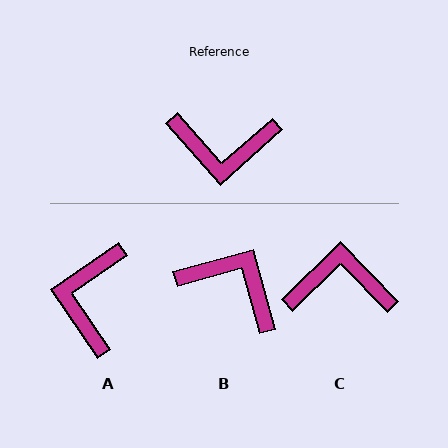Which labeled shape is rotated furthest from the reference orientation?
C, about 177 degrees away.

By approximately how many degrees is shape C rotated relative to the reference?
Approximately 177 degrees clockwise.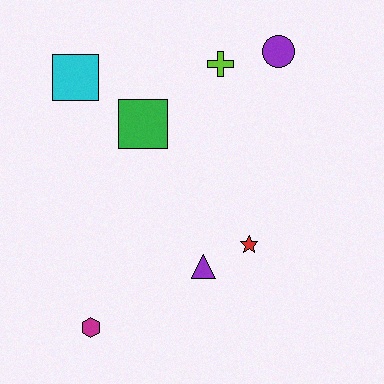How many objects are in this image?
There are 7 objects.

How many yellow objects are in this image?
There are no yellow objects.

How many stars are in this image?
There is 1 star.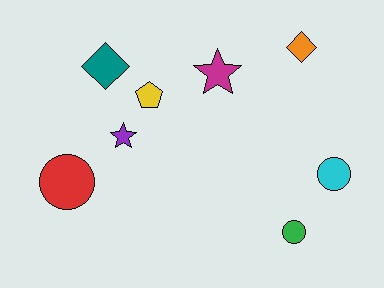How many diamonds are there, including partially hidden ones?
There are 2 diamonds.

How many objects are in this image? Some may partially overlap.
There are 8 objects.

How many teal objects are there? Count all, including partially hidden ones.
There is 1 teal object.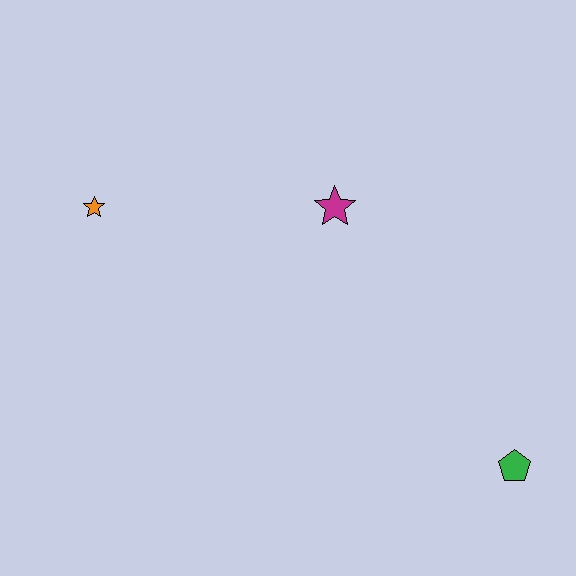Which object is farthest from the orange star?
The green pentagon is farthest from the orange star.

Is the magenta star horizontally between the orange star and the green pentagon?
Yes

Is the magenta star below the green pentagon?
No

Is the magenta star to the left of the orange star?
No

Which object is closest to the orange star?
The magenta star is closest to the orange star.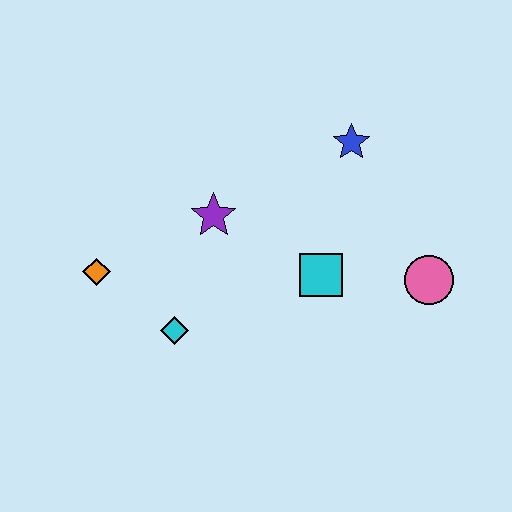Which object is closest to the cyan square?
The pink circle is closest to the cyan square.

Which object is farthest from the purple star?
The pink circle is farthest from the purple star.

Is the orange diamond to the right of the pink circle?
No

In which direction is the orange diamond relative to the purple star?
The orange diamond is to the left of the purple star.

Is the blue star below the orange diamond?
No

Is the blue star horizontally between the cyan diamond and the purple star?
No